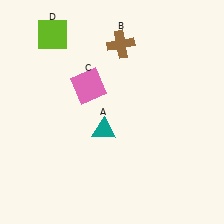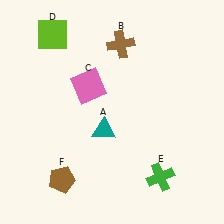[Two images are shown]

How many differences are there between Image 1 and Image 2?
There are 2 differences between the two images.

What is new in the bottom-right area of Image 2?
A green cross (E) was added in the bottom-right area of Image 2.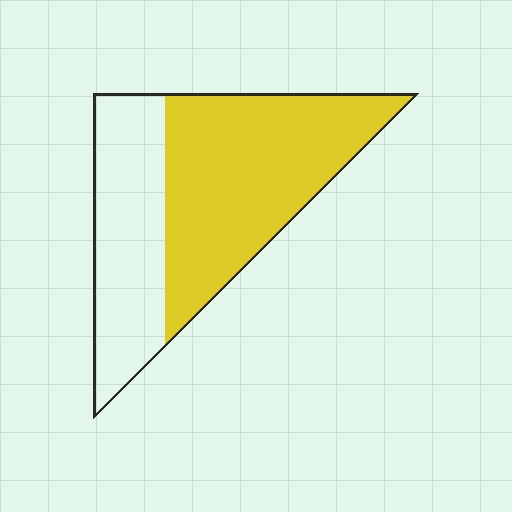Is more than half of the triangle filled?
Yes.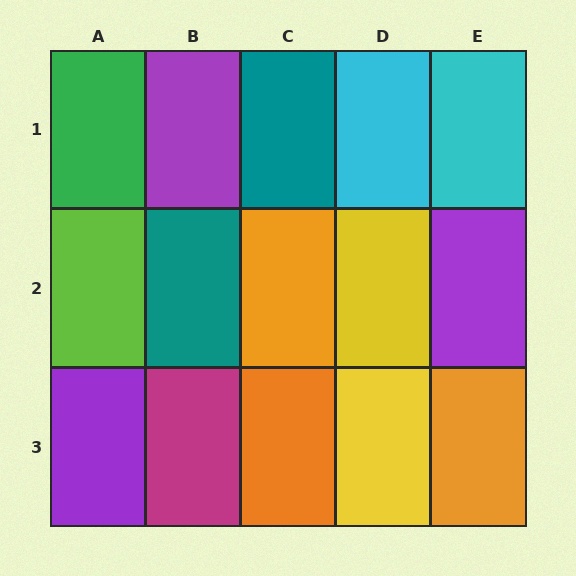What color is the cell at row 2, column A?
Lime.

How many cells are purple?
3 cells are purple.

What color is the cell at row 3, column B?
Magenta.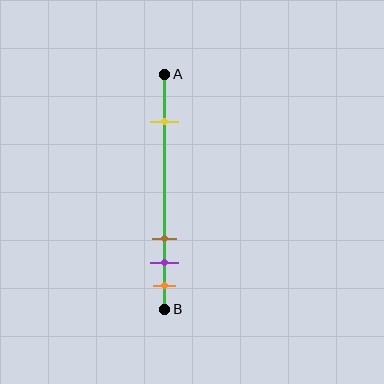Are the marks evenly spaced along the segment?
No, the marks are not evenly spaced.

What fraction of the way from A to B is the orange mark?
The orange mark is approximately 90% (0.9) of the way from A to B.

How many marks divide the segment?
There are 4 marks dividing the segment.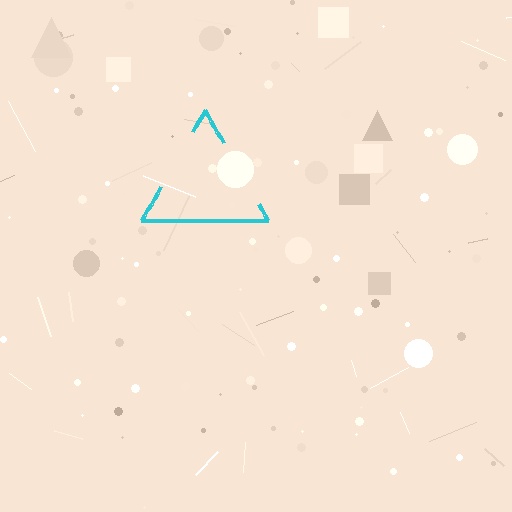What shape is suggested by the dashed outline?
The dashed outline suggests a triangle.